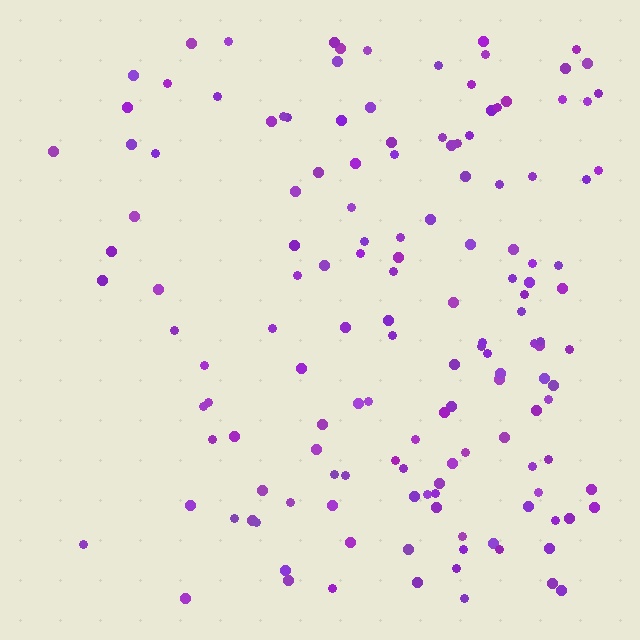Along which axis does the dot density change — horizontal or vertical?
Horizontal.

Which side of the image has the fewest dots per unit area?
The left.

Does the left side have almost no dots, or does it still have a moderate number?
Still a moderate number, just noticeably fewer than the right.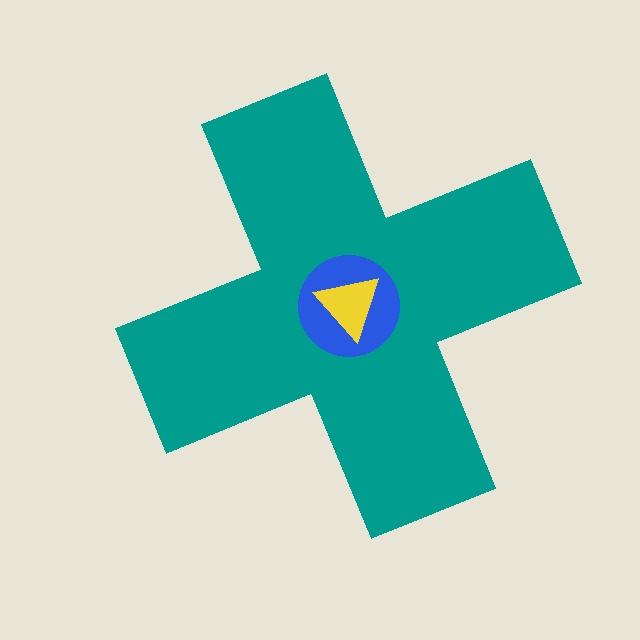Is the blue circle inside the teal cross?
Yes.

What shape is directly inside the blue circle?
The yellow triangle.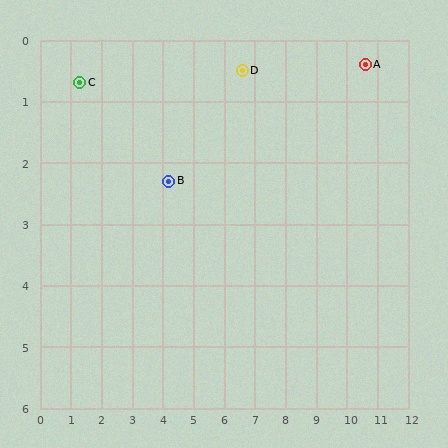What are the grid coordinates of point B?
Point B is at approximately (4.2, 2.3).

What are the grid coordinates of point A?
Point A is at approximately (10.6, 0.4).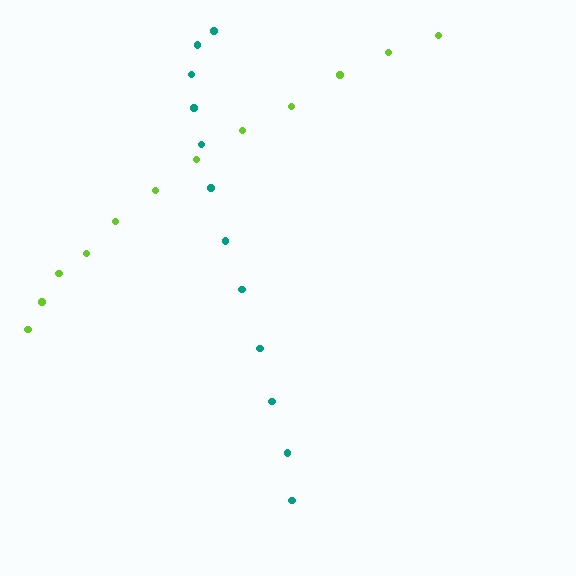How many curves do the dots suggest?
There are 2 distinct paths.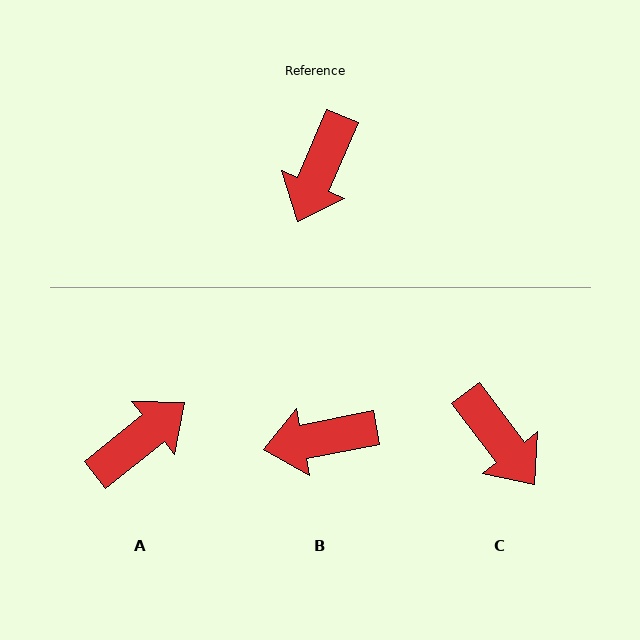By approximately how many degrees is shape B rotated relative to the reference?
Approximately 56 degrees clockwise.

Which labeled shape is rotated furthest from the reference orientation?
A, about 152 degrees away.